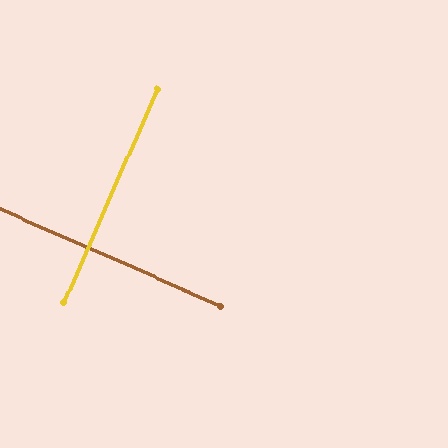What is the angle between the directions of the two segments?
Approximately 90 degrees.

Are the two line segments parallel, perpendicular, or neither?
Perpendicular — they meet at approximately 90°.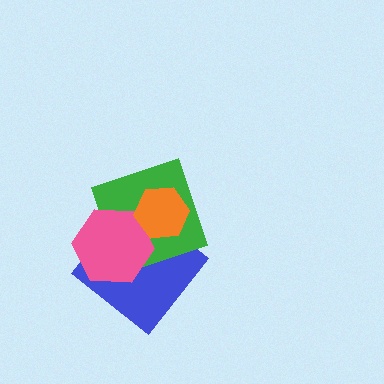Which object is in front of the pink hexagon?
The orange hexagon is in front of the pink hexagon.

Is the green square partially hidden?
Yes, it is partially covered by another shape.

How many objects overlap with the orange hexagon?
3 objects overlap with the orange hexagon.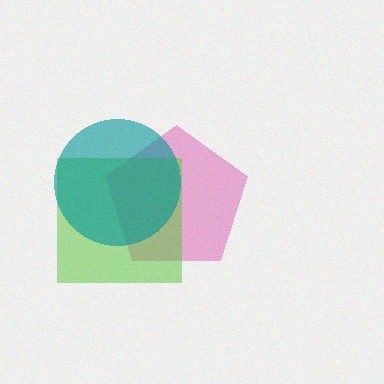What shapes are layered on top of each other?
The layered shapes are: a pink pentagon, a lime square, a teal circle.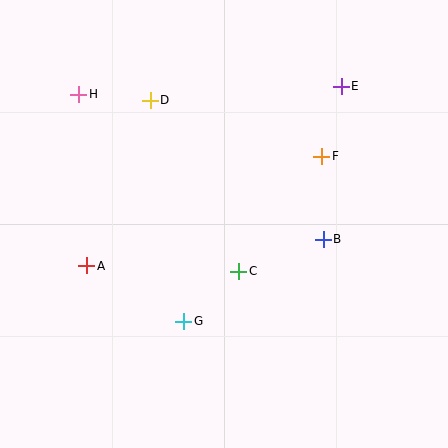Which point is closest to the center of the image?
Point C at (239, 271) is closest to the center.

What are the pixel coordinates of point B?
Point B is at (323, 239).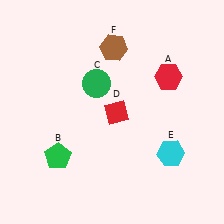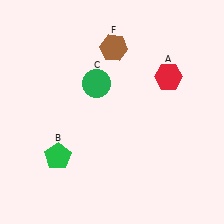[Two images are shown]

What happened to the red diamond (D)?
The red diamond (D) was removed in Image 2. It was in the bottom-right area of Image 1.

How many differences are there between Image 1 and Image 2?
There are 2 differences between the two images.